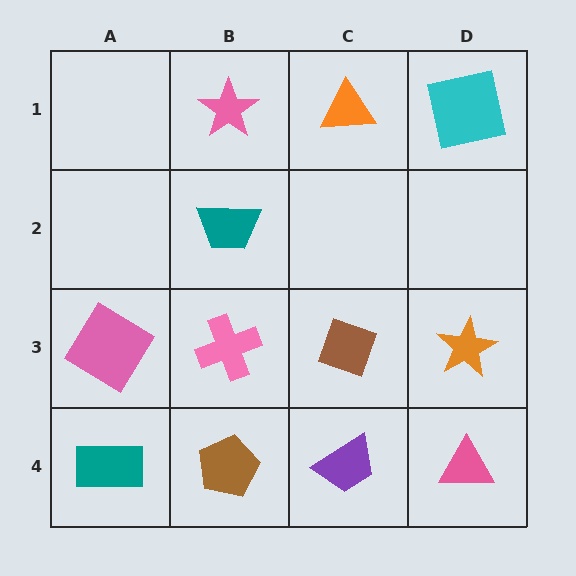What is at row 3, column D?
An orange star.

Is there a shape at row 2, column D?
No, that cell is empty.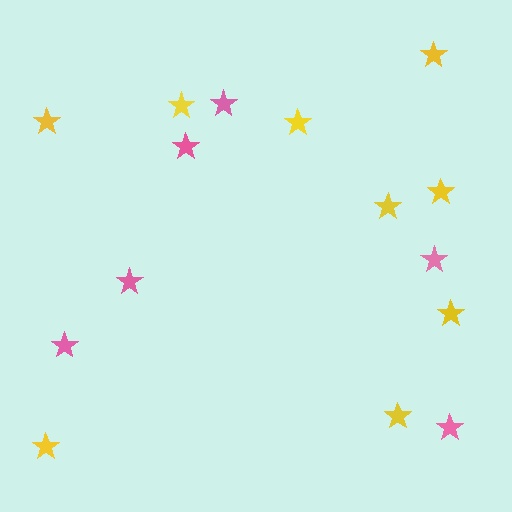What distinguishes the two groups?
There are 2 groups: one group of pink stars (6) and one group of yellow stars (9).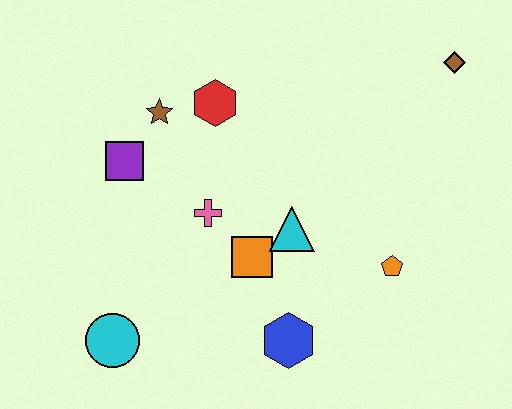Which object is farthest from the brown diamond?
The cyan circle is farthest from the brown diamond.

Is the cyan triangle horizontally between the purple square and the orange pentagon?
Yes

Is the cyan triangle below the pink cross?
Yes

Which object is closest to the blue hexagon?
The orange square is closest to the blue hexagon.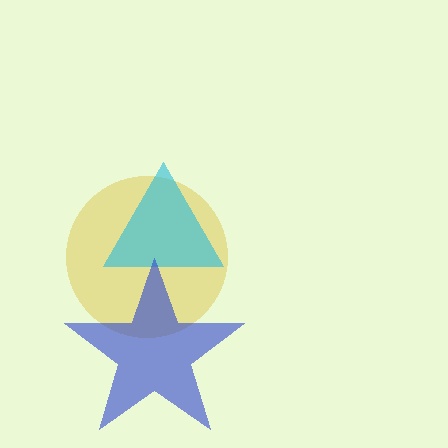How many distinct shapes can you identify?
There are 3 distinct shapes: a yellow circle, a cyan triangle, a blue star.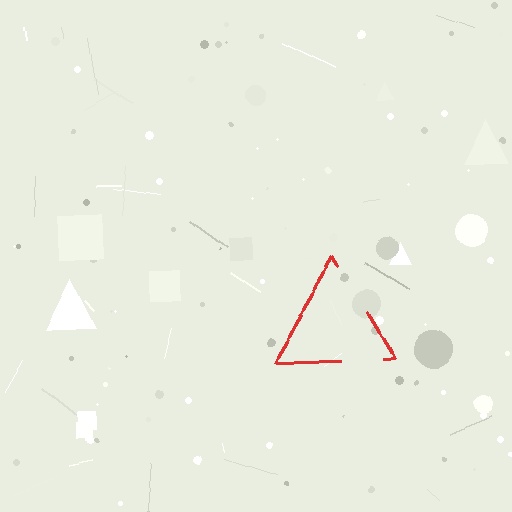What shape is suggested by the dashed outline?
The dashed outline suggests a triangle.